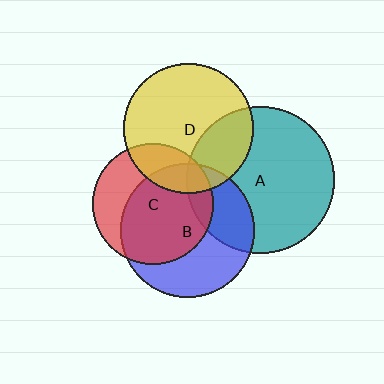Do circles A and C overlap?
Yes.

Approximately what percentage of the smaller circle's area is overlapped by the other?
Approximately 10%.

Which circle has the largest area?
Circle A (teal).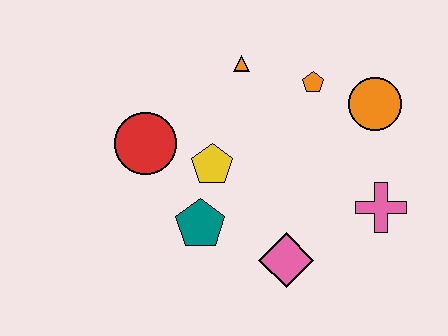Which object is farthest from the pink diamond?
The orange triangle is farthest from the pink diamond.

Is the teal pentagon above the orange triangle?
No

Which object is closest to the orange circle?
The orange pentagon is closest to the orange circle.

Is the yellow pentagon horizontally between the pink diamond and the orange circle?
No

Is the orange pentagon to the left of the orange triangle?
No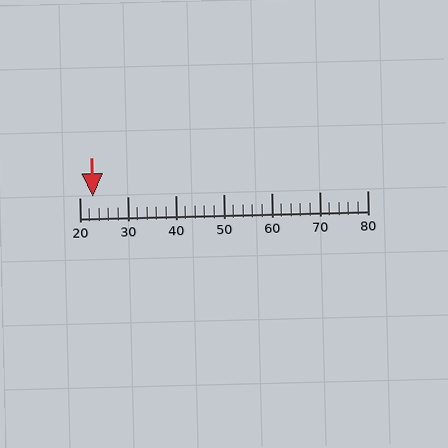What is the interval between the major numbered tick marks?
The major tick marks are spaced 10 units apart.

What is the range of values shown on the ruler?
The ruler shows values from 20 to 80.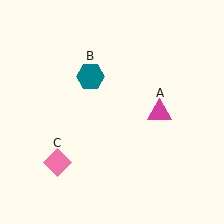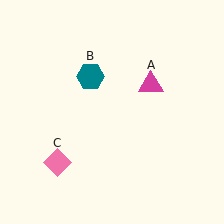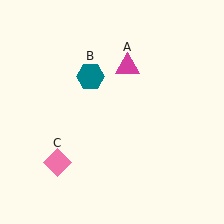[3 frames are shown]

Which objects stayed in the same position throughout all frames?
Teal hexagon (object B) and pink diamond (object C) remained stationary.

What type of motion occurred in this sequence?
The magenta triangle (object A) rotated counterclockwise around the center of the scene.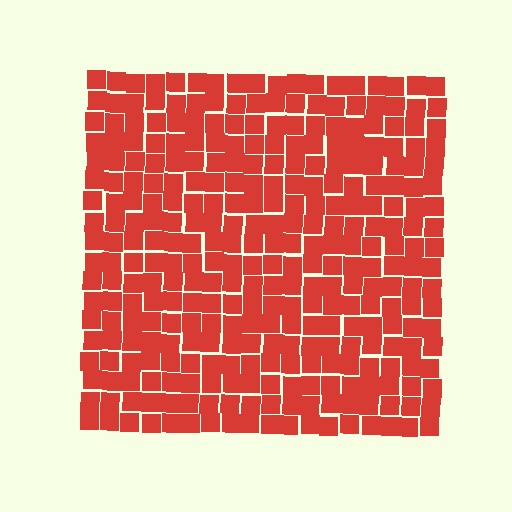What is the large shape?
The large shape is a square.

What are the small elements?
The small elements are squares.